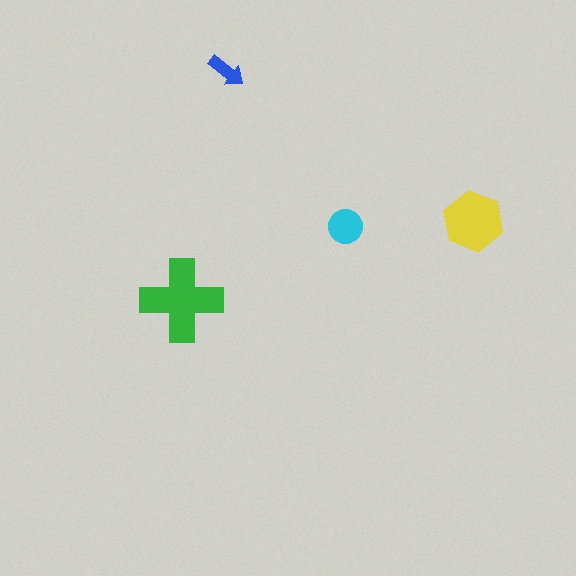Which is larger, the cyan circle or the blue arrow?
The cyan circle.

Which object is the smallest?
The blue arrow.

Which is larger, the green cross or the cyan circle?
The green cross.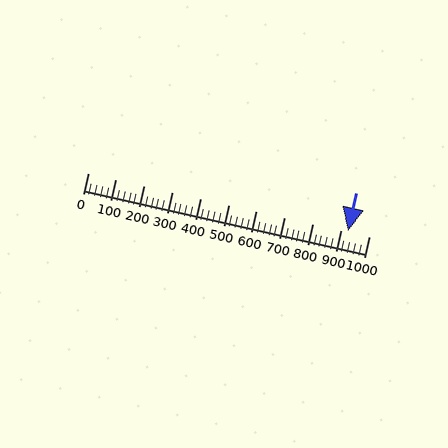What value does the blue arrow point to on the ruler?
The blue arrow points to approximately 925.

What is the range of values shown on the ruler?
The ruler shows values from 0 to 1000.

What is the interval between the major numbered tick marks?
The major tick marks are spaced 100 units apart.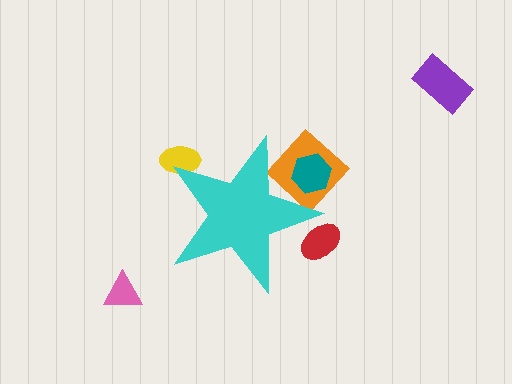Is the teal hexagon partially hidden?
Yes, the teal hexagon is partially hidden behind the cyan star.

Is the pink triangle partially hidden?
No, the pink triangle is fully visible.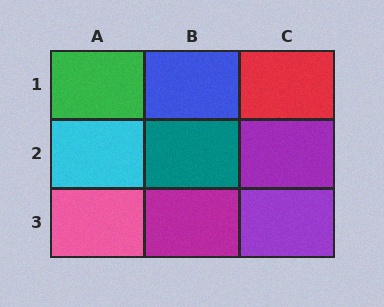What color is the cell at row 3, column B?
Magenta.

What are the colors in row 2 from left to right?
Cyan, teal, purple.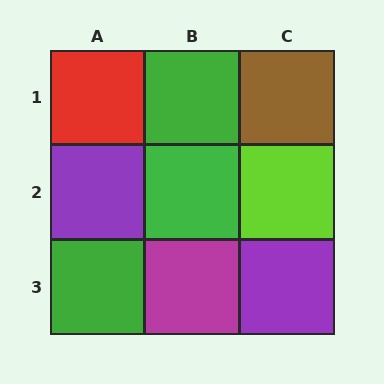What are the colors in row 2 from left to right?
Purple, green, lime.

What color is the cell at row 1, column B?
Green.